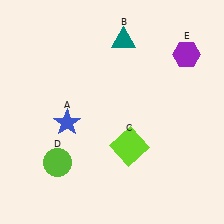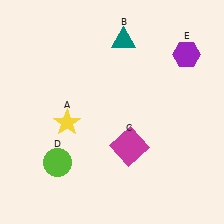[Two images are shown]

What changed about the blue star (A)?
In Image 1, A is blue. In Image 2, it changed to yellow.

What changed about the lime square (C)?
In Image 1, C is lime. In Image 2, it changed to magenta.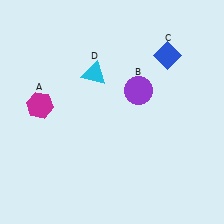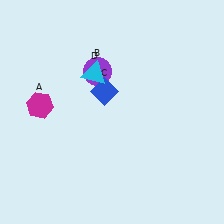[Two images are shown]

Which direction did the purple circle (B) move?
The purple circle (B) moved left.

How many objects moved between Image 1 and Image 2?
2 objects moved between the two images.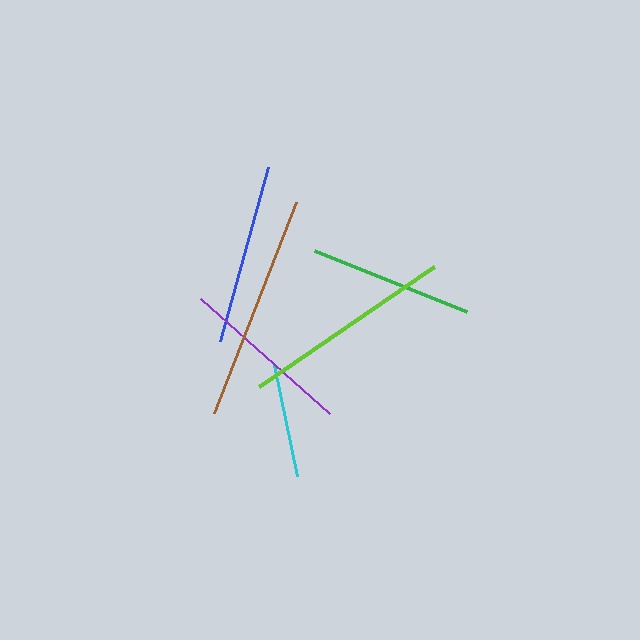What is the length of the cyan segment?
The cyan segment is approximately 113 pixels long.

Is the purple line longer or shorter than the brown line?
The brown line is longer than the purple line.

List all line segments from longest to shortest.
From longest to shortest: brown, lime, blue, purple, green, cyan.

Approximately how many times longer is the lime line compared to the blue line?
The lime line is approximately 1.2 times the length of the blue line.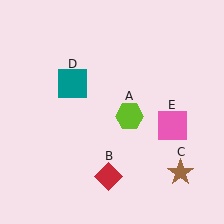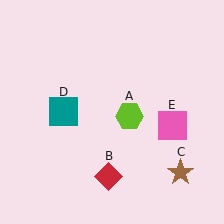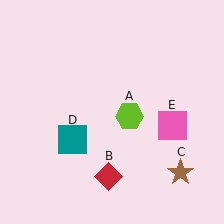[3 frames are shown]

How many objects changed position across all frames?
1 object changed position: teal square (object D).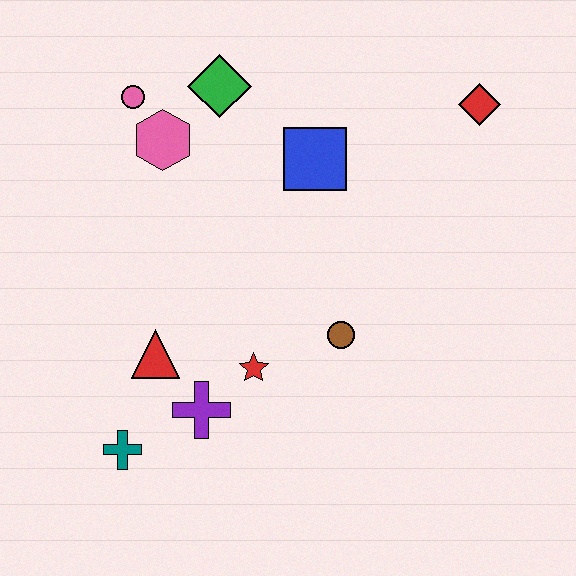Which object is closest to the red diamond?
The blue square is closest to the red diamond.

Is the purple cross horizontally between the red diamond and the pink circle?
Yes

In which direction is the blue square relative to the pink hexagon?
The blue square is to the right of the pink hexagon.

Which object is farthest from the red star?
The red diamond is farthest from the red star.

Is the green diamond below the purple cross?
No